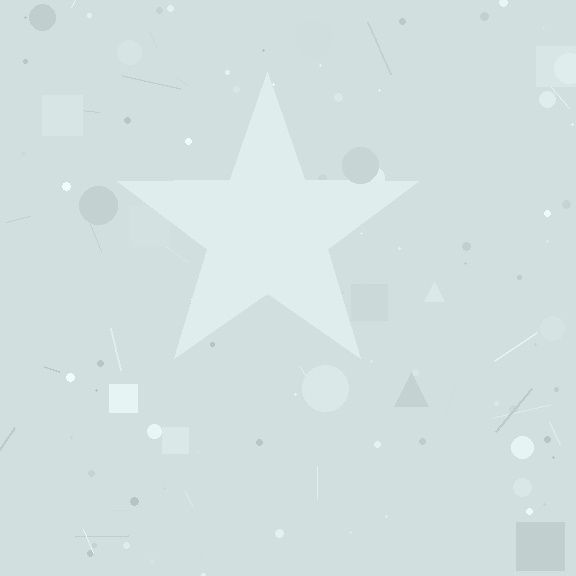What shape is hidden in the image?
A star is hidden in the image.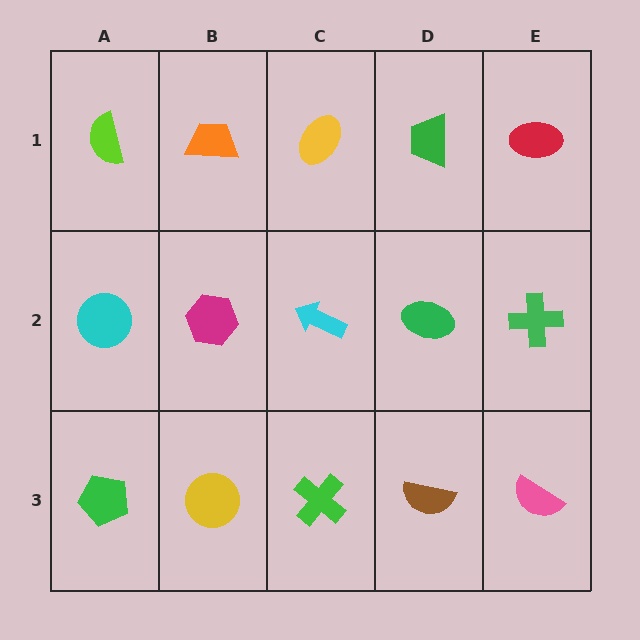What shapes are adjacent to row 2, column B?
An orange trapezoid (row 1, column B), a yellow circle (row 3, column B), a cyan circle (row 2, column A), a cyan arrow (row 2, column C).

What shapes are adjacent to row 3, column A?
A cyan circle (row 2, column A), a yellow circle (row 3, column B).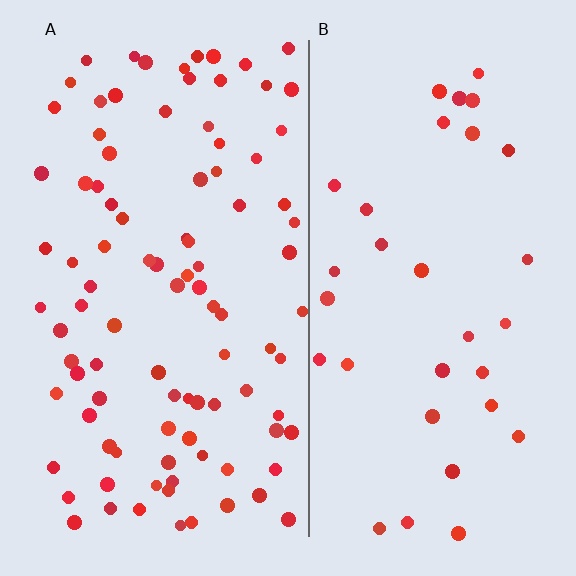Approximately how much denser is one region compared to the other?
Approximately 2.9× — region A over region B.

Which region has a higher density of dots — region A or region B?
A (the left).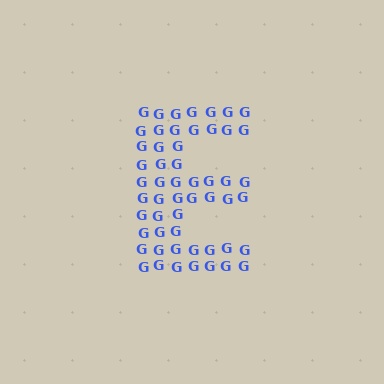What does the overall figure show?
The overall figure shows the letter E.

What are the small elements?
The small elements are letter G's.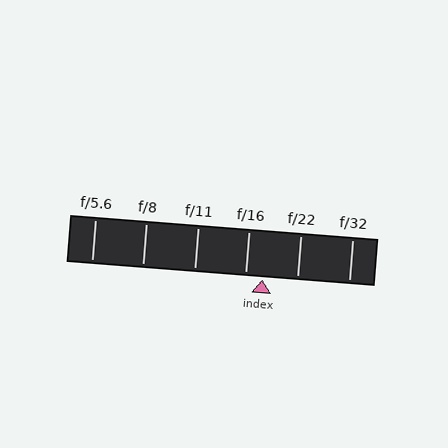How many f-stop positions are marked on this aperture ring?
There are 6 f-stop positions marked.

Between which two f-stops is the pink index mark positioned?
The index mark is between f/16 and f/22.